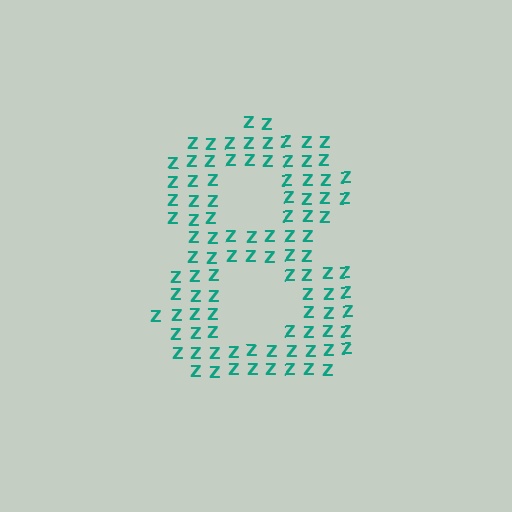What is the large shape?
The large shape is the digit 8.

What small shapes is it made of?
It is made of small letter Z's.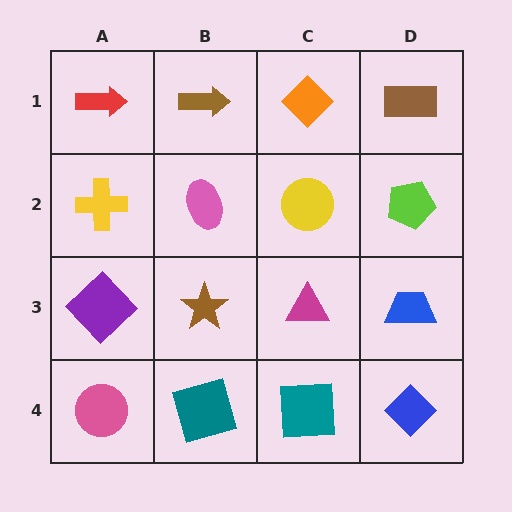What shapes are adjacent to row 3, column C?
A yellow circle (row 2, column C), a teal square (row 4, column C), a brown star (row 3, column B), a blue trapezoid (row 3, column D).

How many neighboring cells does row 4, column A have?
2.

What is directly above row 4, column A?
A purple diamond.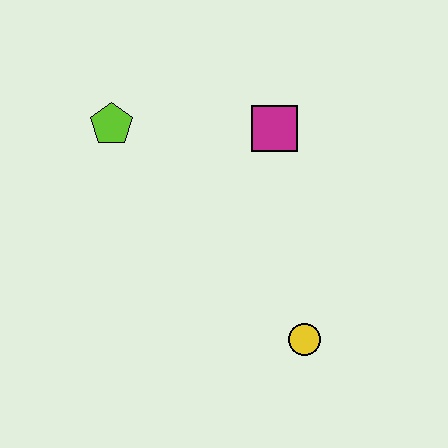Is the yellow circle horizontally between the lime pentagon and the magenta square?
No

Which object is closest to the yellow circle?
The magenta square is closest to the yellow circle.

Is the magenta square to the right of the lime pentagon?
Yes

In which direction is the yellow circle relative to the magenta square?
The yellow circle is below the magenta square.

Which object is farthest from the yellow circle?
The lime pentagon is farthest from the yellow circle.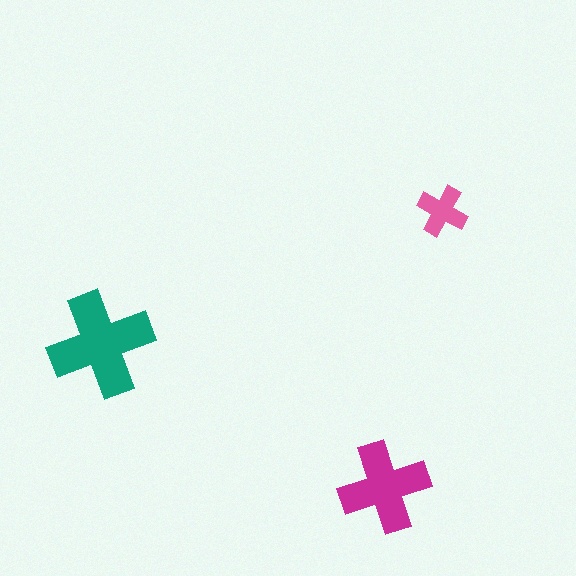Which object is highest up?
The pink cross is topmost.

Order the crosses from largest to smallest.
the teal one, the magenta one, the pink one.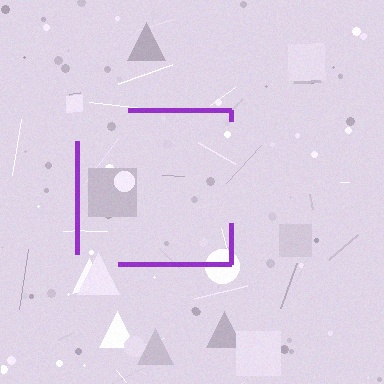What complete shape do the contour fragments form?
The contour fragments form a square.